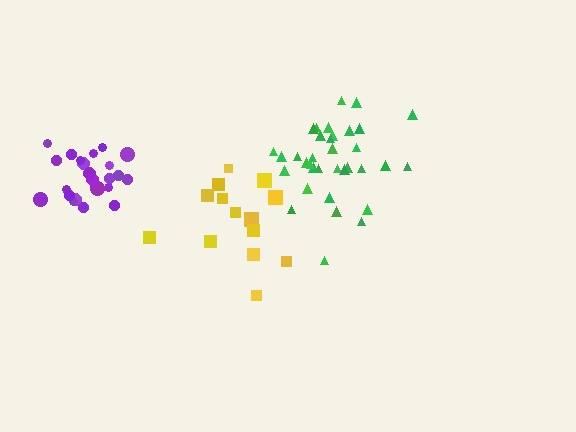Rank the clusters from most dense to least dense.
purple, green, yellow.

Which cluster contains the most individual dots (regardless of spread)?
Green (35).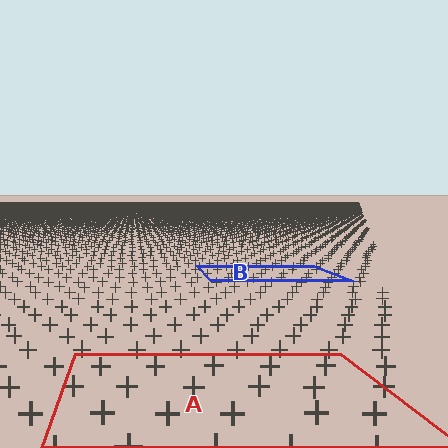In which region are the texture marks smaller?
The texture marks are smaller in region B, because it is farther away.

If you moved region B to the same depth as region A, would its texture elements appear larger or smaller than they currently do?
They would appear larger. At a closer depth, the same texture elements are projected at a bigger on-screen size.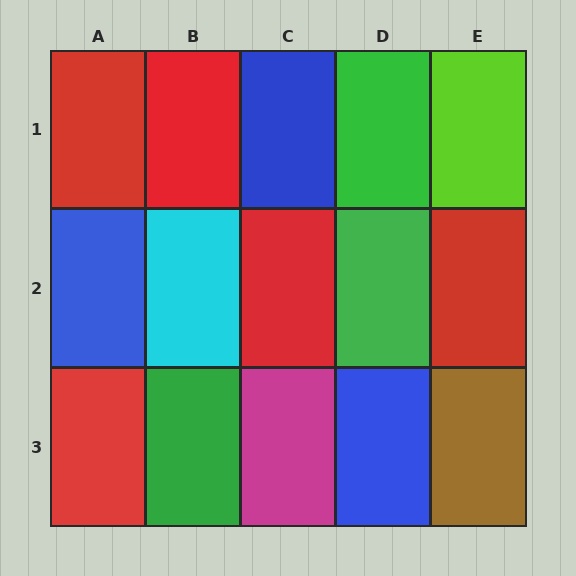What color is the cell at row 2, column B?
Cyan.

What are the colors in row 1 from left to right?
Red, red, blue, green, lime.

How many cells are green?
3 cells are green.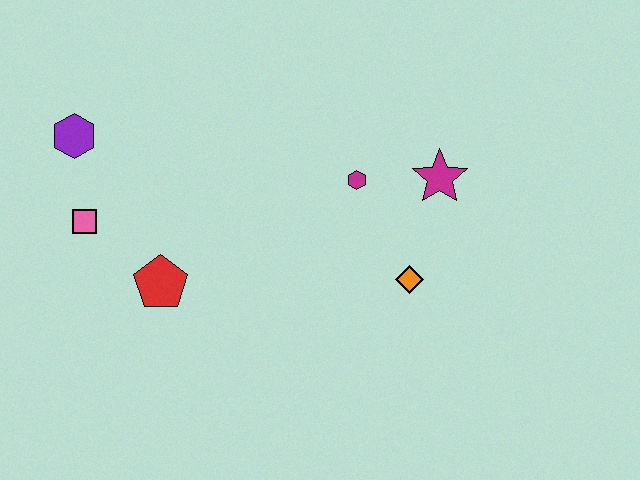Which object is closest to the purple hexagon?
The pink square is closest to the purple hexagon.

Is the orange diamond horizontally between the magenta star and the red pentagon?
Yes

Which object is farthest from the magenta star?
The purple hexagon is farthest from the magenta star.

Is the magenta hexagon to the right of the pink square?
Yes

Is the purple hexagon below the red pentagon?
No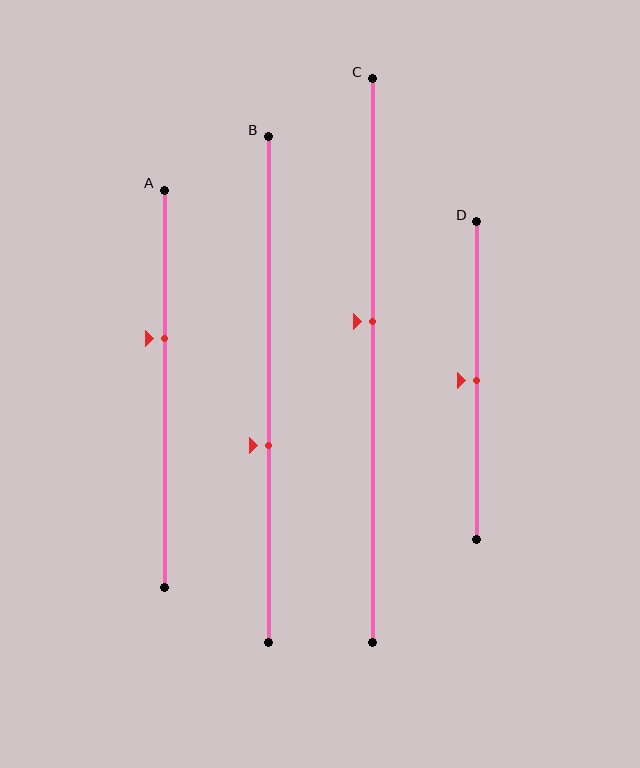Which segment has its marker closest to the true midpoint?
Segment D has its marker closest to the true midpoint.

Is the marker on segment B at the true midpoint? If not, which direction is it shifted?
No, the marker on segment B is shifted downward by about 11% of the segment length.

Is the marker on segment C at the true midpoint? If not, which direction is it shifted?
No, the marker on segment C is shifted upward by about 7% of the segment length.